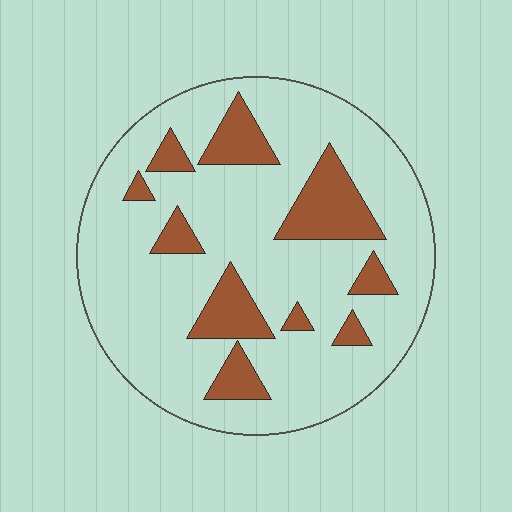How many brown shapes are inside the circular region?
10.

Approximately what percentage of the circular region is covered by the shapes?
Approximately 20%.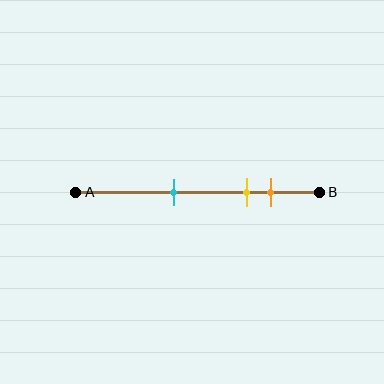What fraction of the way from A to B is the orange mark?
The orange mark is approximately 80% (0.8) of the way from A to B.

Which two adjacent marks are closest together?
The yellow and orange marks are the closest adjacent pair.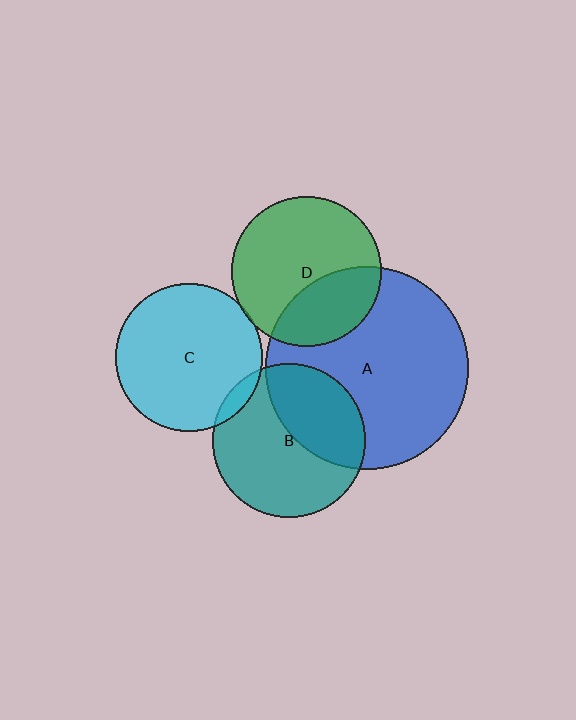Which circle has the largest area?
Circle A (blue).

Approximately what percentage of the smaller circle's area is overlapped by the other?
Approximately 5%.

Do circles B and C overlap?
Yes.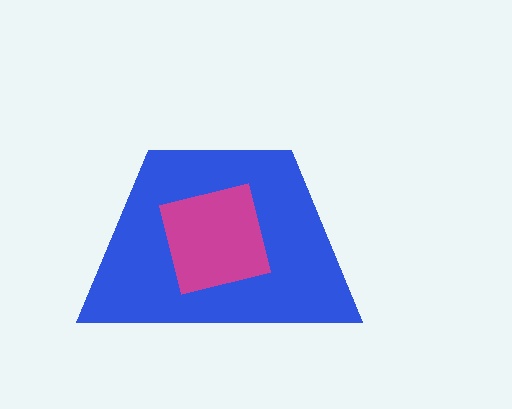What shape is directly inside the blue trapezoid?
The magenta square.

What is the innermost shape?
The magenta square.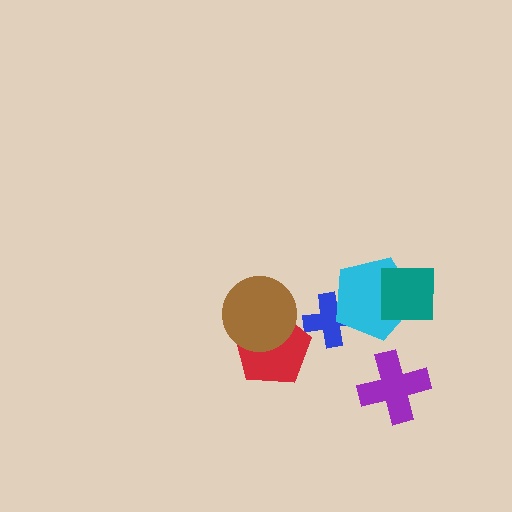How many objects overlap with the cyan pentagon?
2 objects overlap with the cyan pentagon.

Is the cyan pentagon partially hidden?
Yes, it is partially covered by another shape.